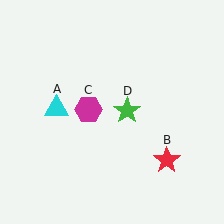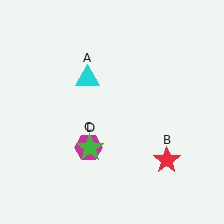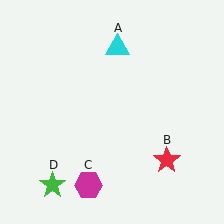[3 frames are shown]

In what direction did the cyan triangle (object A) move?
The cyan triangle (object A) moved up and to the right.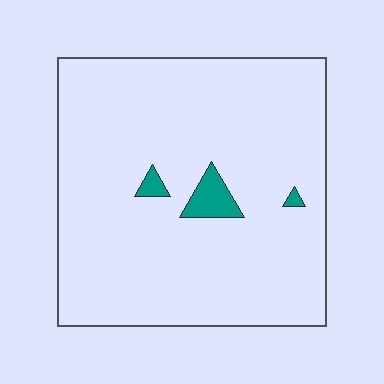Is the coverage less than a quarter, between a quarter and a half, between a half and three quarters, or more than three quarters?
Less than a quarter.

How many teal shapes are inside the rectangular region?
3.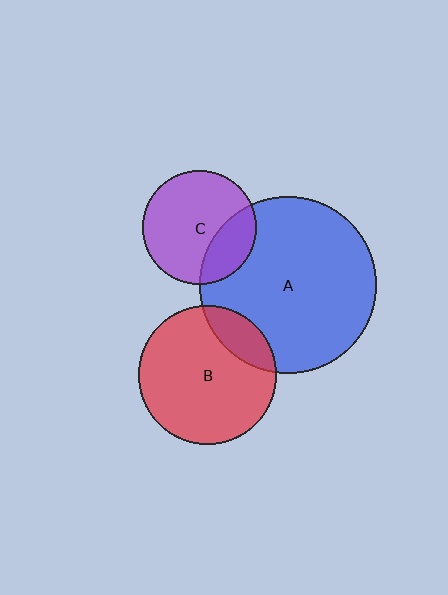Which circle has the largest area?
Circle A (blue).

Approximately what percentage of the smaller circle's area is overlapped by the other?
Approximately 25%.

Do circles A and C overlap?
Yes.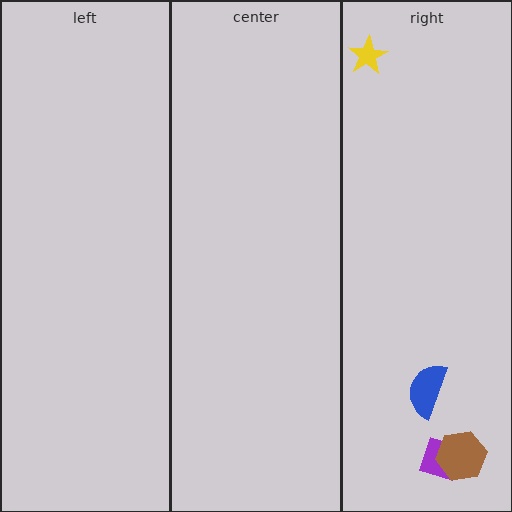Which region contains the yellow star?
The right region.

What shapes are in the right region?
The blue semicircle, the purple diamond, the yellow star, the brown hexagon.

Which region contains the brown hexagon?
The right region.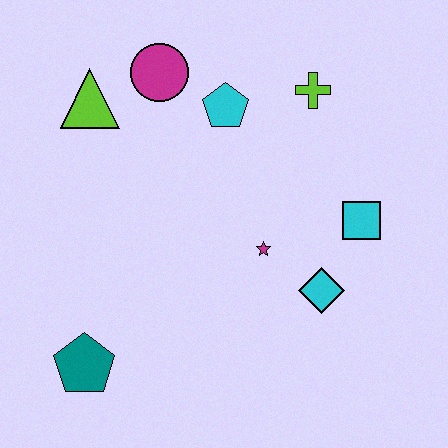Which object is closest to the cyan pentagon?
The magenta circle is closest to the cyan pentagon.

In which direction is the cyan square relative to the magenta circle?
The cyan square is to the right of the magenta circle.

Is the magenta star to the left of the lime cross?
Yes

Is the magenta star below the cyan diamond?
No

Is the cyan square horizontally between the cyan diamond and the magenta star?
No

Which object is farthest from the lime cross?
The teal pentagon is farthest from the lime cross.